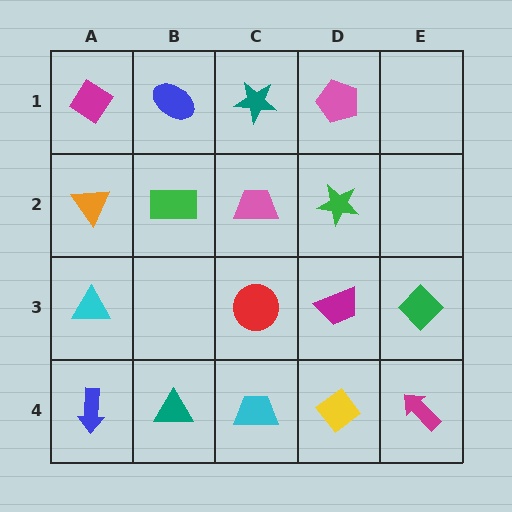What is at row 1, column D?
A pink pentagon.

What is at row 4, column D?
A yellow diamond.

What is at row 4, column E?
A magenta arrow.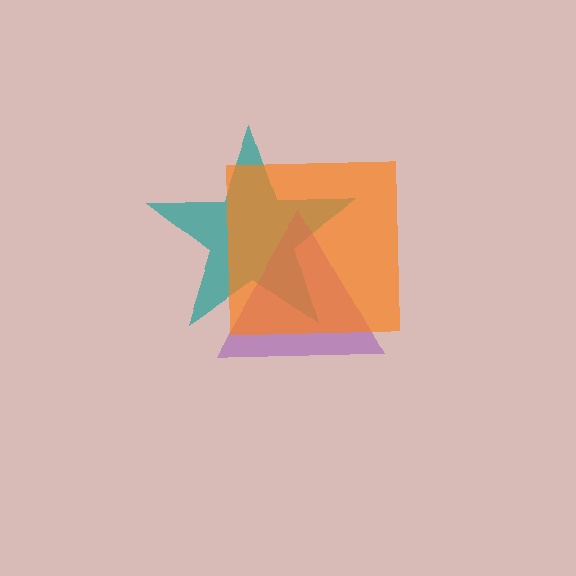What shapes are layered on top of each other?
The layered shapes are: a teal star, a purple triangle, an orange square.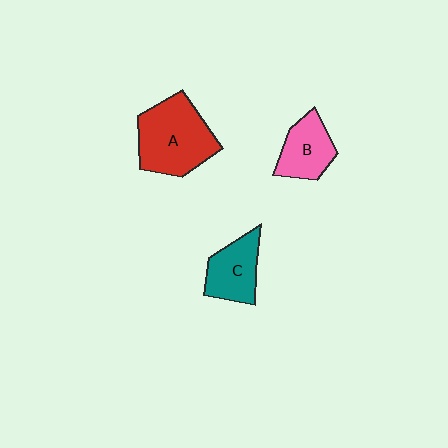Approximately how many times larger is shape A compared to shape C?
Approximately 1.7 times.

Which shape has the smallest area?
Shape B (pink).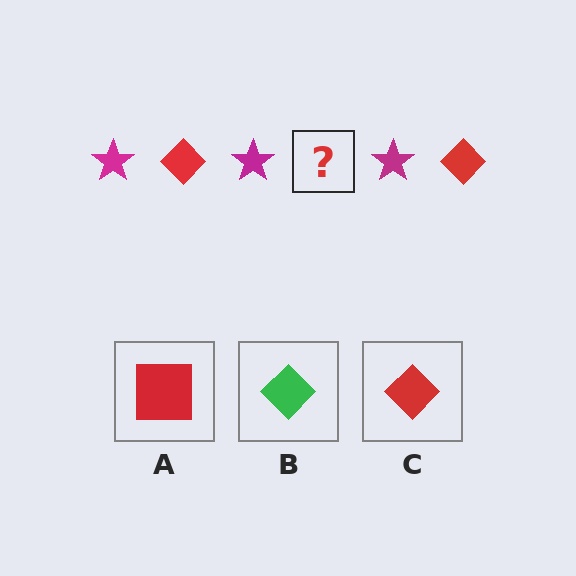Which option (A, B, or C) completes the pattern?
C.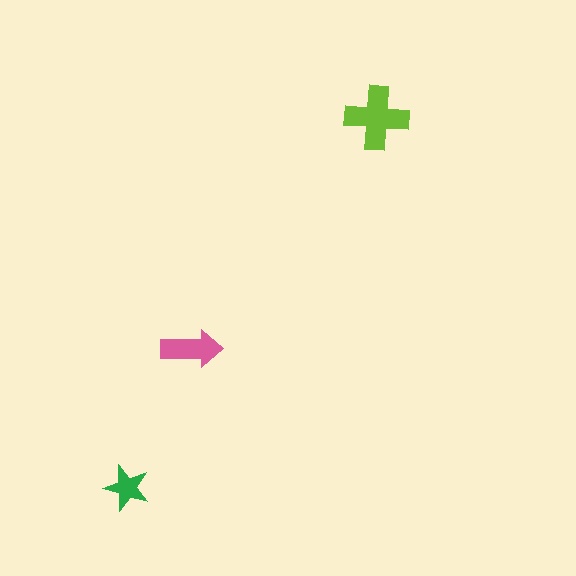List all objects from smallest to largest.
The green star, the pink arrow, the lime cross.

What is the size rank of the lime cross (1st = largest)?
1st.